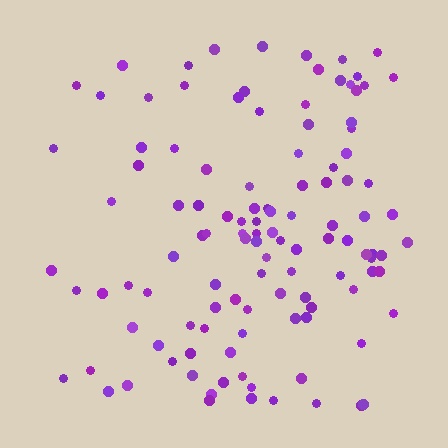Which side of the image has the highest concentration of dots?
The right.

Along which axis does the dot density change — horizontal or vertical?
Horizontal.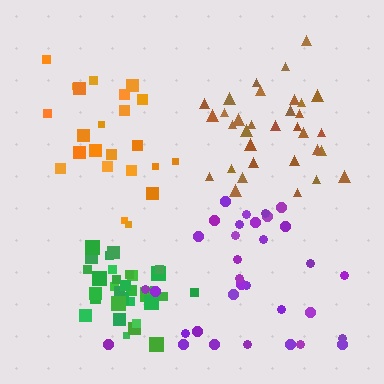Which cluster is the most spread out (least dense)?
Purple.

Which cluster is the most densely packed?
Green.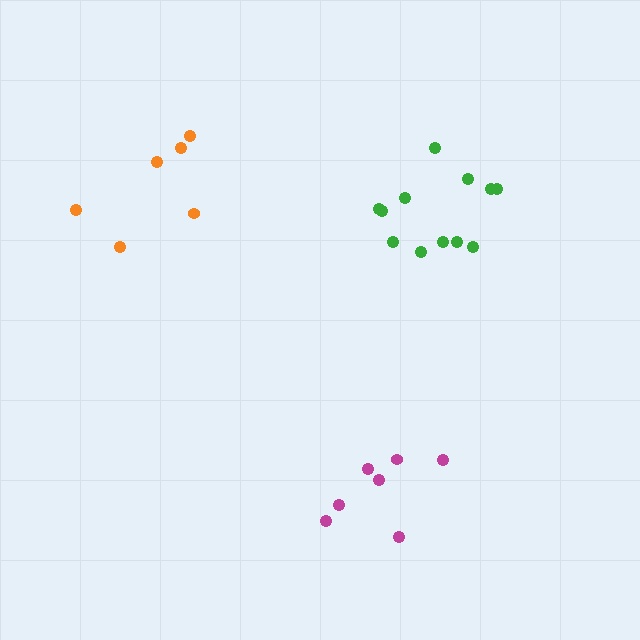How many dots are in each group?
Group 1: 12 dots, Group 2: 6 dots, Group 3: 7 dots (25 total).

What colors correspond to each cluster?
The clusters are colored: green, orange, magenta.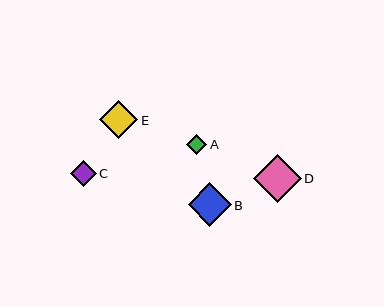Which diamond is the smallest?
Diamond A is the smallest with a size of approximately 20 pixels.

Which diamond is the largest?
Diamond D is the largest with a size of approximately 48 pixels.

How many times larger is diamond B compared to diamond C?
Diamond B is approximately 1.7 times the size of diamond C.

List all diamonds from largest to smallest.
From largest to smallest: D, B, E, C, A.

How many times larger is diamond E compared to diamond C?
Diamond E is approximately 1.5 times the size of diamond C.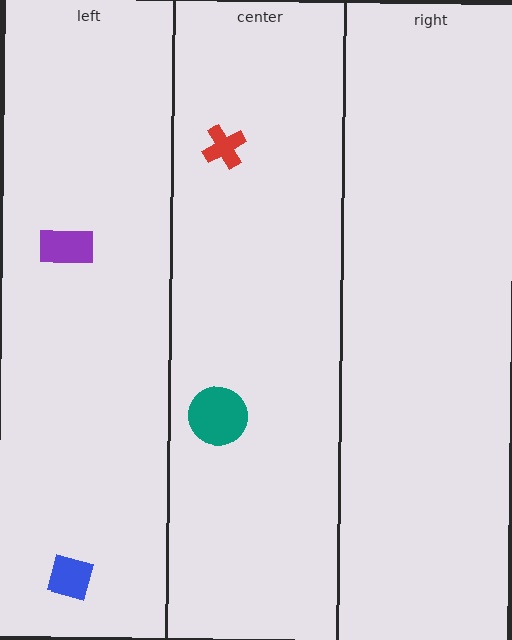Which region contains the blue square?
The left region.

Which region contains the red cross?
The center region.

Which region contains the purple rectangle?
The left region.